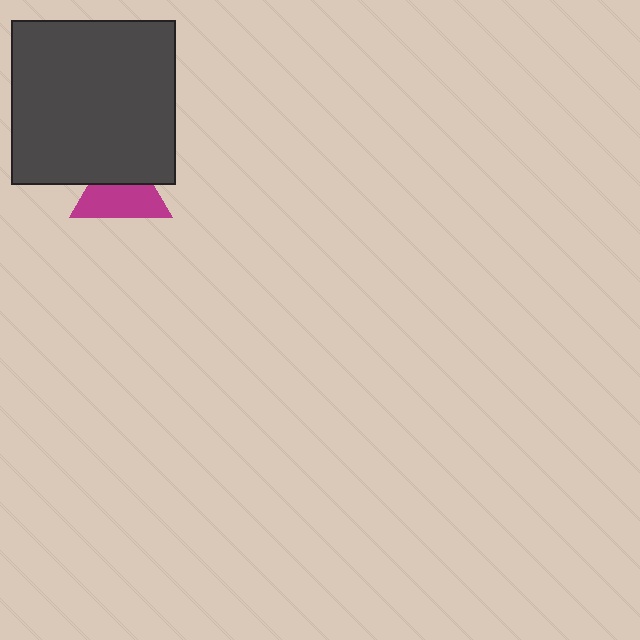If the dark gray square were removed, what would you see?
You would see the complete magenta triangle.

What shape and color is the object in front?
The object in front is a dark gray square.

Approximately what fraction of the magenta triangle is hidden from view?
Roughly 41% of the magenta triangle is hidden behind the dark gray square.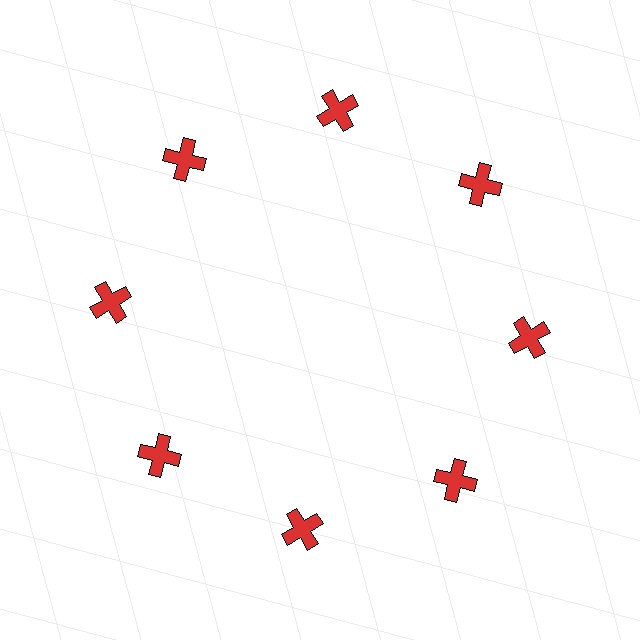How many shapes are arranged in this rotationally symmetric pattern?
There are 8 shapes, arranged in 8 groups of 1.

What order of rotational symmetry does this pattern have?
This pattern has 8-fold rotational symmetry.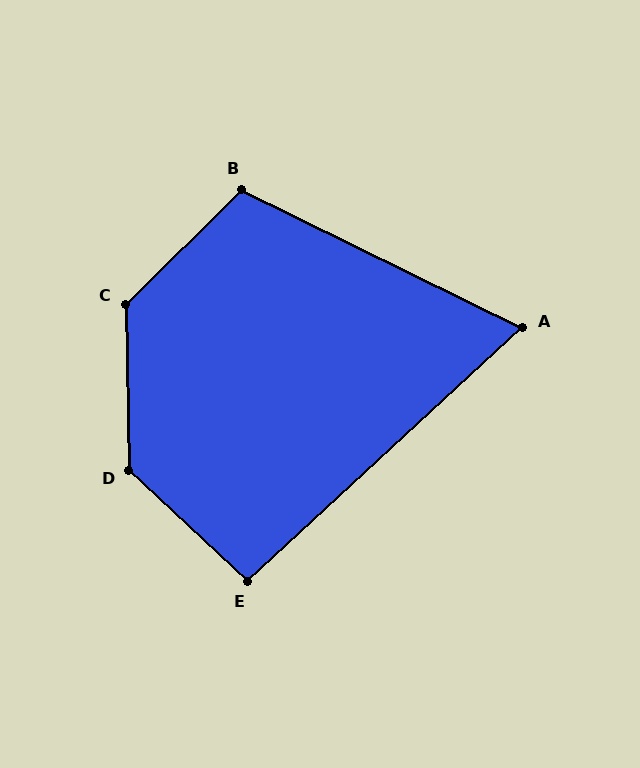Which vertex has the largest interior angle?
D, at approximately 134 degrees.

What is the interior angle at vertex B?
Approximately 109 degrees (obtuse).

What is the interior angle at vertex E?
Approximately 94 degrees (approximately right).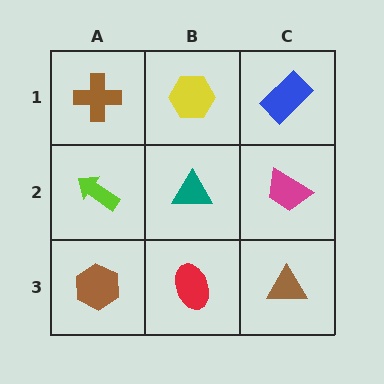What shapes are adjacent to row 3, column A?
A lime arrow (row 2, column A), a red ellipse (row 3, column B).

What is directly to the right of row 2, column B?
A magenta trapezoid.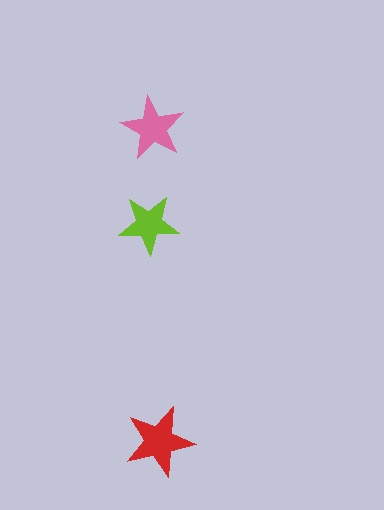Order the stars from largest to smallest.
the red one, the pink one, the lime one.